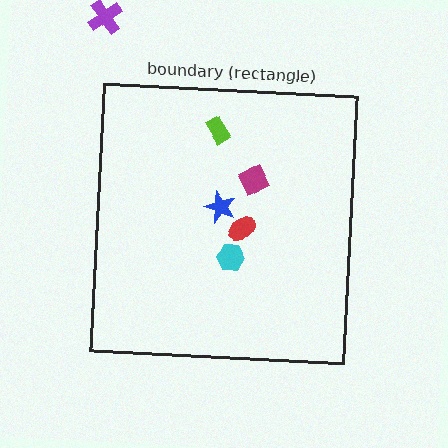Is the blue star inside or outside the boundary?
Inside.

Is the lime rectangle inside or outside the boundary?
Inside.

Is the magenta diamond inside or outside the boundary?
Inside.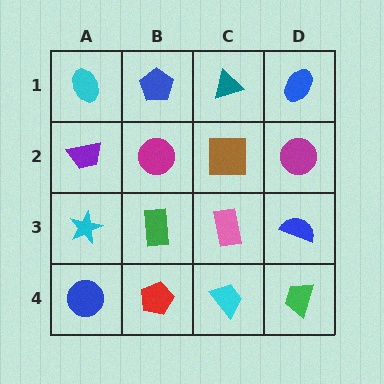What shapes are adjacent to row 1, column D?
A magenta circle (row 2, column D), a teal triangle (row 1, column C).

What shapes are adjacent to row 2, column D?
A blue ellipse (row 1, column D), a blue semicircle (row 3, column D), a brown square (row 2, column C).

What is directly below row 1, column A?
A purple trapezoid.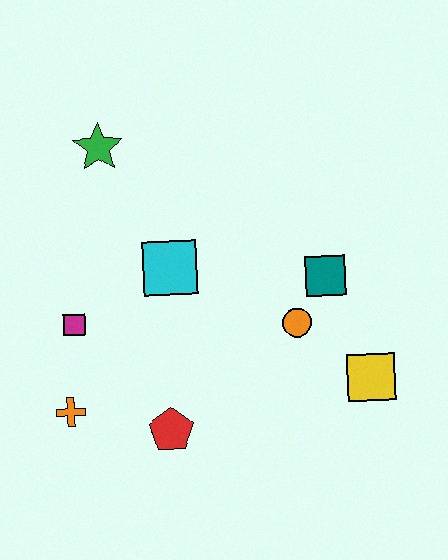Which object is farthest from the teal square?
The orange cross is farthest from the teal square.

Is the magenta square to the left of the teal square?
Yes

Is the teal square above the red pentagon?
Yes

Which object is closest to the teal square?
The orange circle is closest to the teal square.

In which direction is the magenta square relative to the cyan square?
The magenta square is to the left of the cyan square.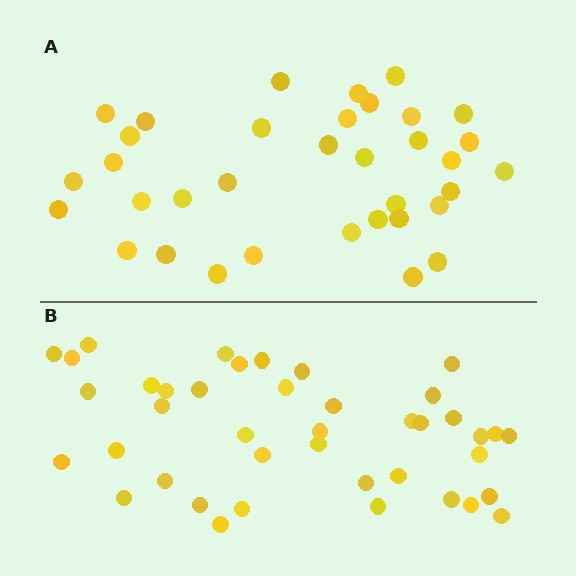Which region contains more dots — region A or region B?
Region B (the bottom region) has more dots.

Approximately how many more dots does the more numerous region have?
Region B has about 6 more dots than region A.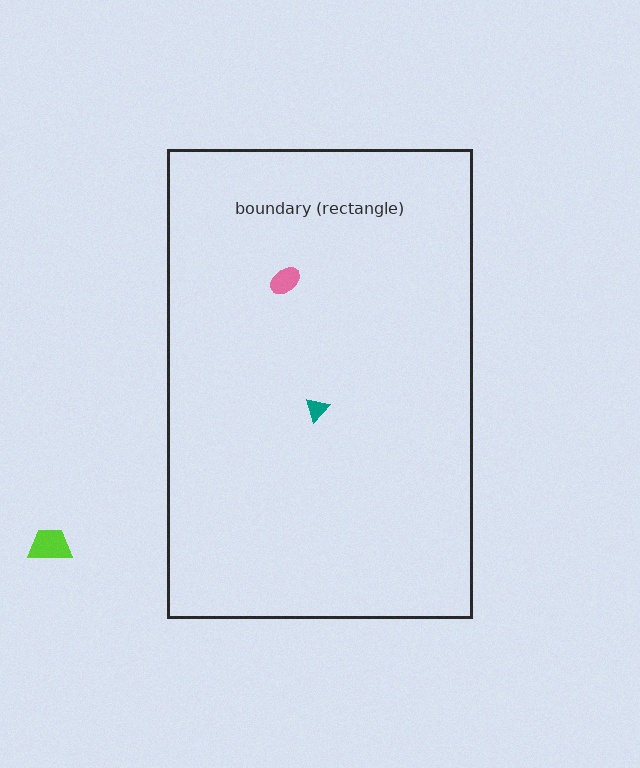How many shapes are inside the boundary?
2 inside, 1 outside.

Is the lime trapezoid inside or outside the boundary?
Outside.